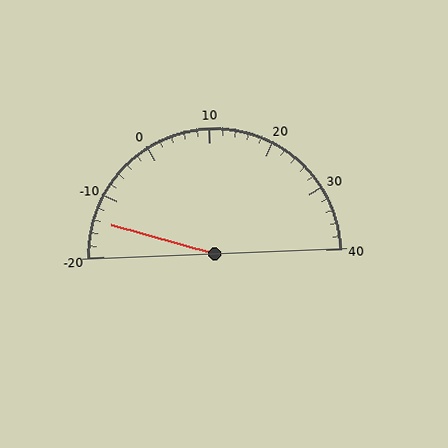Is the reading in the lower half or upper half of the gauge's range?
The reading is in the lower half of the range (-20 to 40).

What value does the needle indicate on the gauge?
The needle indicates approximately -14.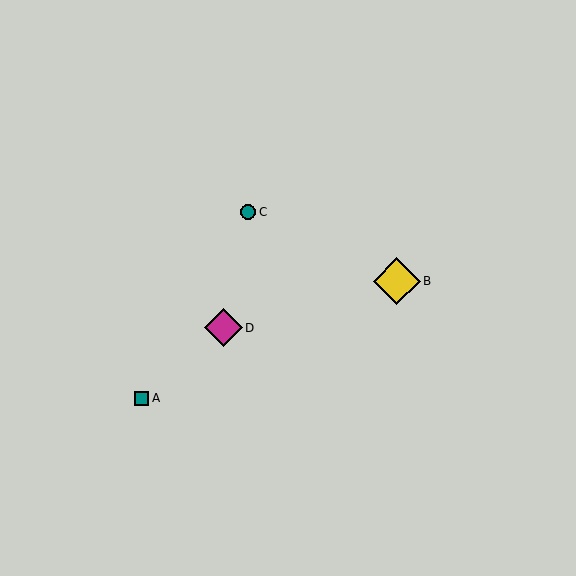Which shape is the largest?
The yellow diamond (labeled B) is the largest.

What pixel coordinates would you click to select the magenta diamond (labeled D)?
Click at (223, 328) to select the magenta diamond D.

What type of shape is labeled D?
Shape D is a magenta diamond.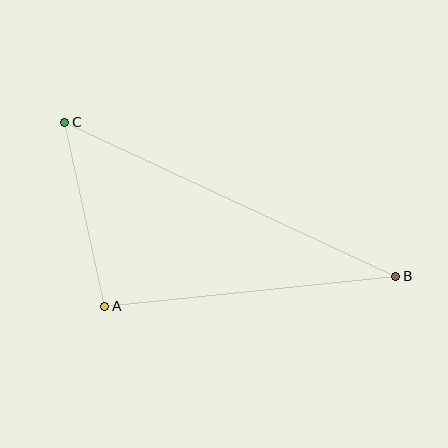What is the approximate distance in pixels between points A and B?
The distance between A and B is approximately 292 pixels.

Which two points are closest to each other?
Points A and C are closest to each other.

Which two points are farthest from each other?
Points B and C are farthest from each other.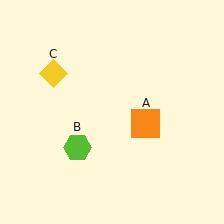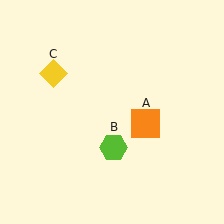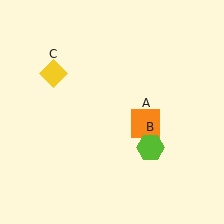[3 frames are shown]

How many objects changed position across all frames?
1 object changed position: lime hexagon (object B).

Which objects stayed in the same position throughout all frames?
Orange square (object A) and yellow diamond (object C) remained stationary.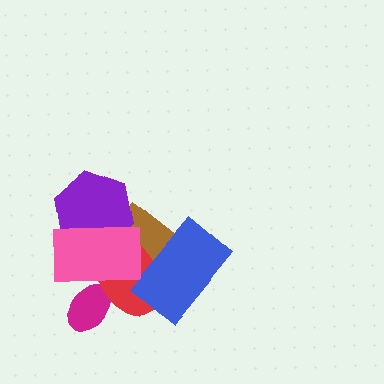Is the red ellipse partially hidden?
Yes, it is partially covered by another shape.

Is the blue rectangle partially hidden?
No, no other shape covers it.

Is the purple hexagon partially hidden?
Yes, it is partially covered by another shape.